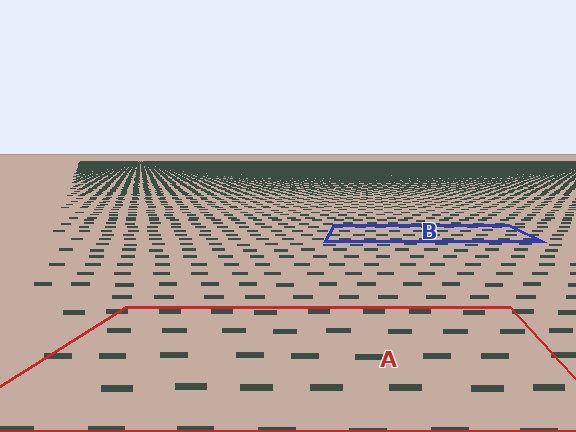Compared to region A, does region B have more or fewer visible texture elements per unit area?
Region B has more texture elements per unit area — they are packed more densely because it is farther away.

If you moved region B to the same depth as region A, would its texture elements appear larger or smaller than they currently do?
They would appear larger. At a closer depth, the same texture elements are projected at a bigger on-screen size.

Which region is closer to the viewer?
Region A is closer. The texture elements there are larger and more spread out.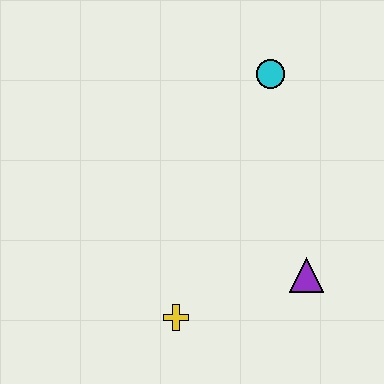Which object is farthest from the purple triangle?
The cyan circle is farthest from the purple triangle.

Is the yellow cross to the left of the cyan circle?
Yes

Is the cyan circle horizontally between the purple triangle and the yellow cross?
Yes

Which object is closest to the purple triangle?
The yellow cross is closest to the purple triangle.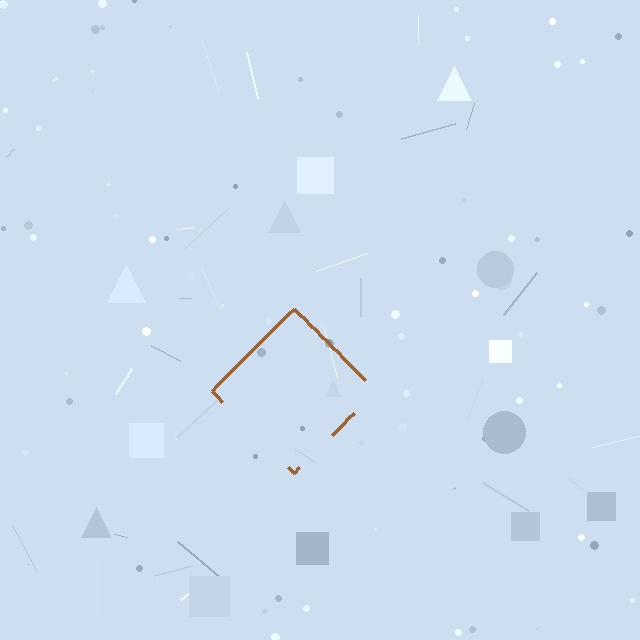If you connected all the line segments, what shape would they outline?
They would outline a diamond.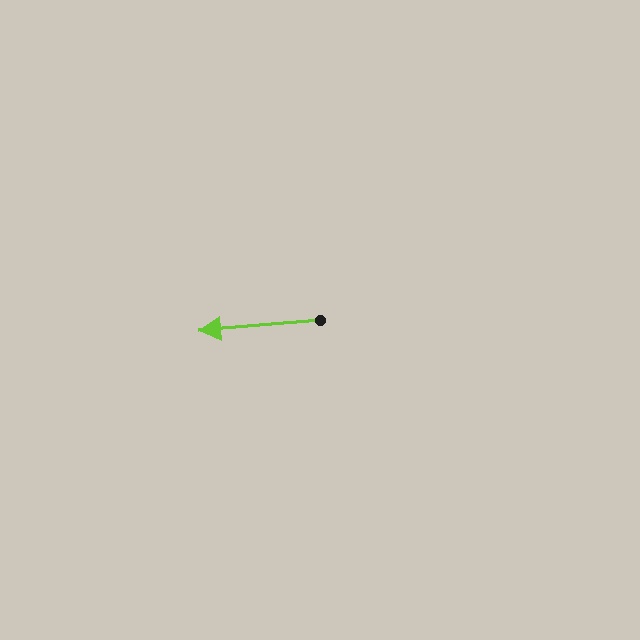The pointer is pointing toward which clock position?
Roughly 9 o'clock.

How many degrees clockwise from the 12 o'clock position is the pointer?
Approximately 265 degrees.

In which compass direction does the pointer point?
West.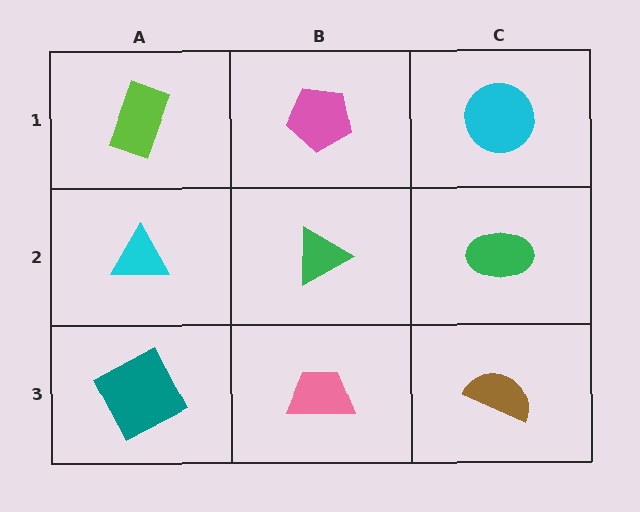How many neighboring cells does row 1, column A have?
2.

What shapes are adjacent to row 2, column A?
A lime rectangle (row 1, column A), a teal square (row 3, column A), a green triangle (row 2, column B).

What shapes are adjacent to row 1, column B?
A green triangle (row 2, column B), a lime rectangle (row 1, column A), a cyan circle (row 1, column C).